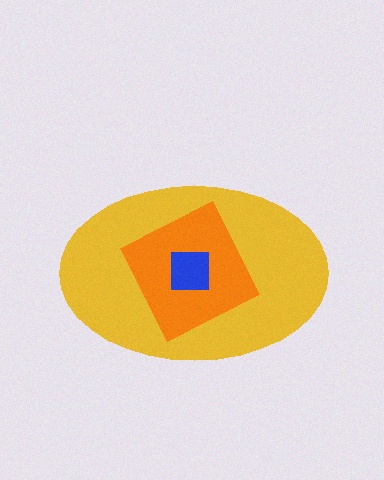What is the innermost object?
The blue square.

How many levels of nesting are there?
3.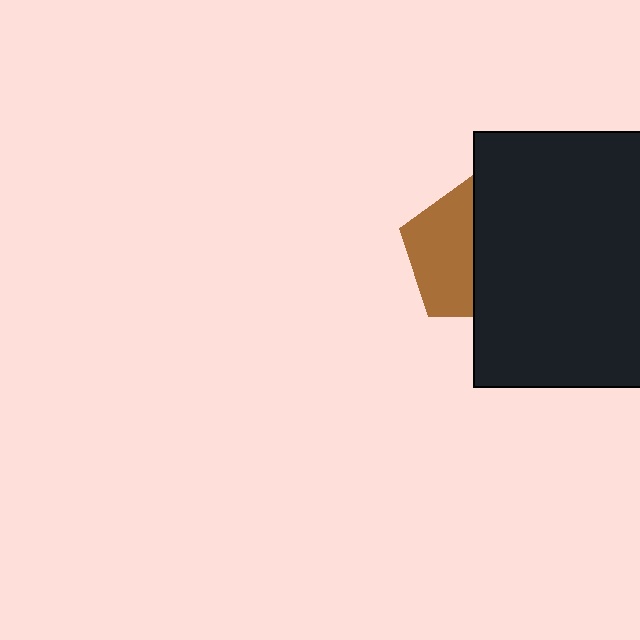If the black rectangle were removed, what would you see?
You would see the complete brown pentagon.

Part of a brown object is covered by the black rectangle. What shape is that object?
It is a pentagon.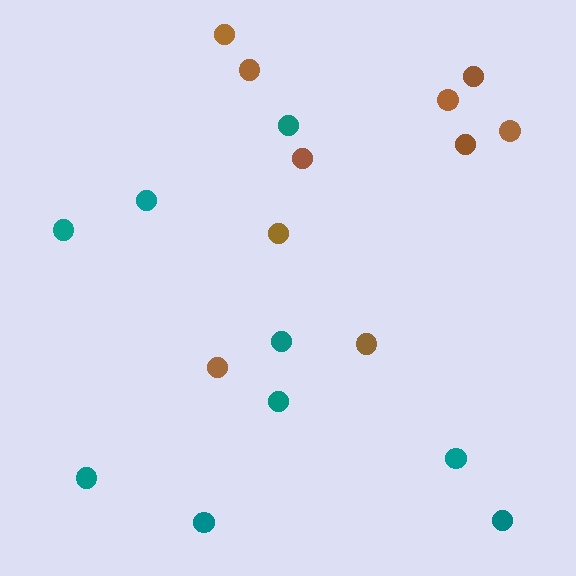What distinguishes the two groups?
There are 2 groups: one group of brown circles (10) and one group of teal circles (9).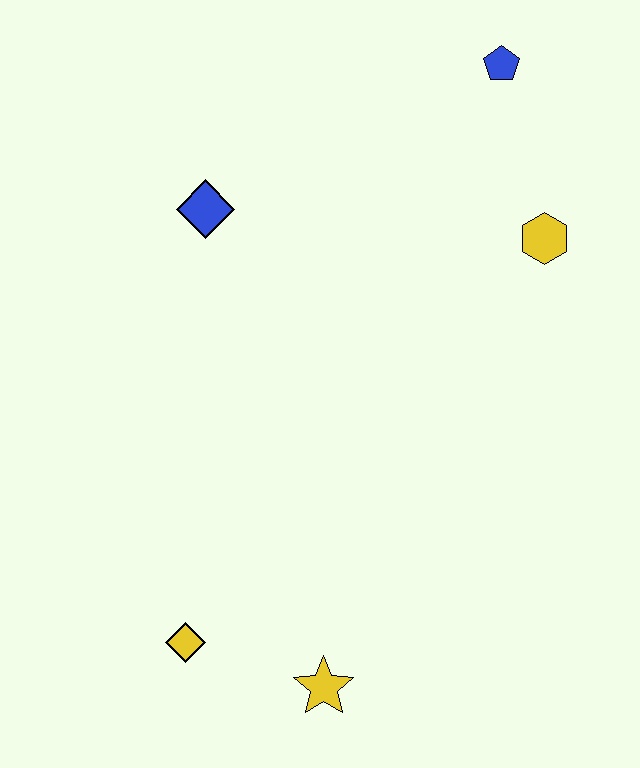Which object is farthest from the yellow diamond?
The blue pentagon is farthest from the yellow diamond.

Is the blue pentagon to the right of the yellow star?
Yes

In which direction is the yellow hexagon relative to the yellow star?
The yellow hexagon is above the yellow star.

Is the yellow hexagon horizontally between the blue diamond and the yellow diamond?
No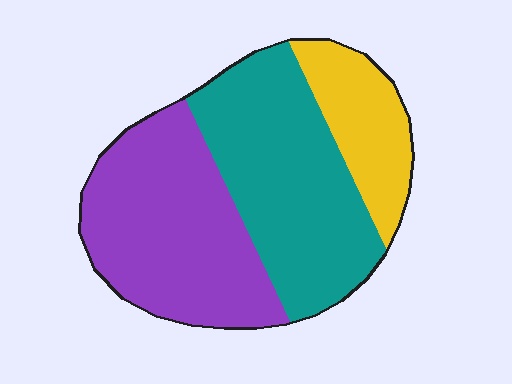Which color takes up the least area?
Yellow, at roughly 20%.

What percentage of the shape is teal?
Teal takes up about two fifths (2/5) of the shape.